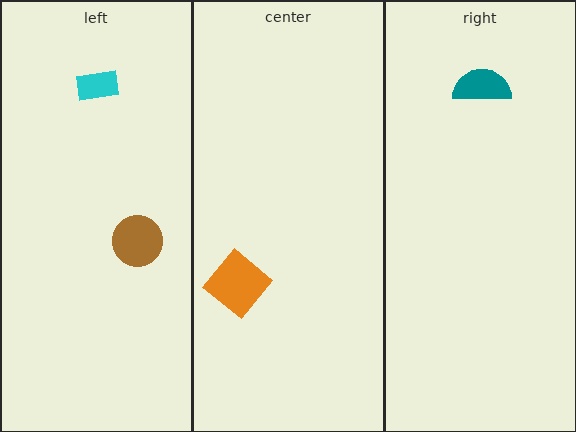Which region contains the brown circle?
The left region.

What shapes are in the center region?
The orange diamond.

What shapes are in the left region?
The cyan rectangle, the brown circle.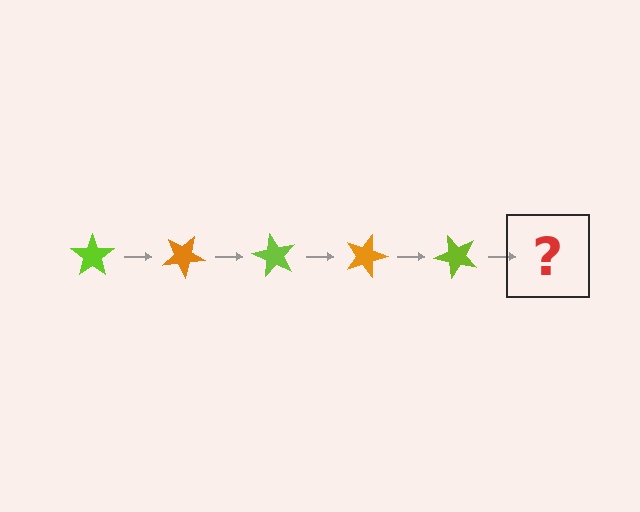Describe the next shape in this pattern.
It should be an orange star, rotated 150 degrees from the start.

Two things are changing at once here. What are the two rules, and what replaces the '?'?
The two rules are that it rotates 30 degrees each step and the color cycles through lime and orange. The '?' should be an orange star, rotated 150 degrees from the start.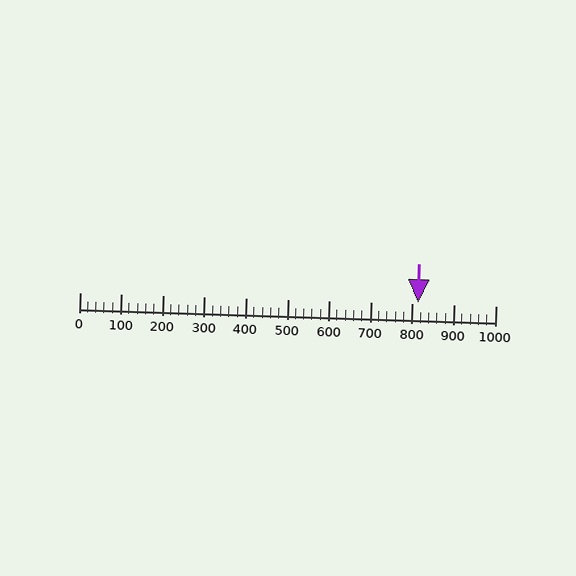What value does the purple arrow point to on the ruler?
The purple arrow points to approximately 814.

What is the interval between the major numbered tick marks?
The major tick marks are spaced 100 units apart.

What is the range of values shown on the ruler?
The ruler shows values from 0 to 1000.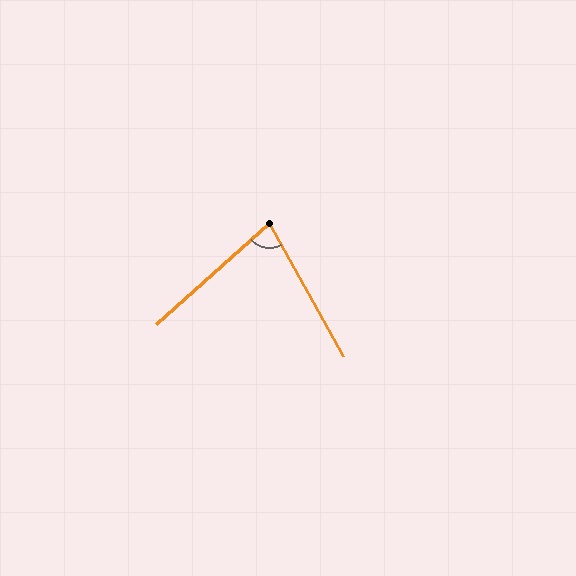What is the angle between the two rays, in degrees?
Approximately 77 degrees.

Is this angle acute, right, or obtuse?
It is acute.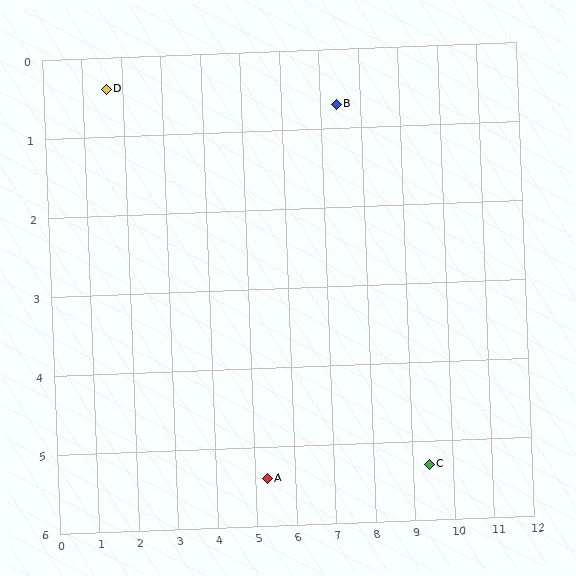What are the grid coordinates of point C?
Point C is at approximately (9.4, 5.3).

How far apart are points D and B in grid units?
Points D and B are about 5.8 grid units apart.